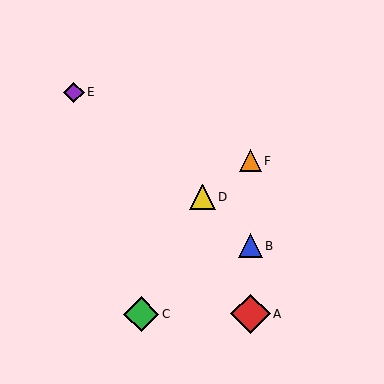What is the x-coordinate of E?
Object E is at x≈74.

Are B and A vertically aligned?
Yes, both are at x≈250.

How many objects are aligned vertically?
3 objects (A, B, F) are aligned vertically.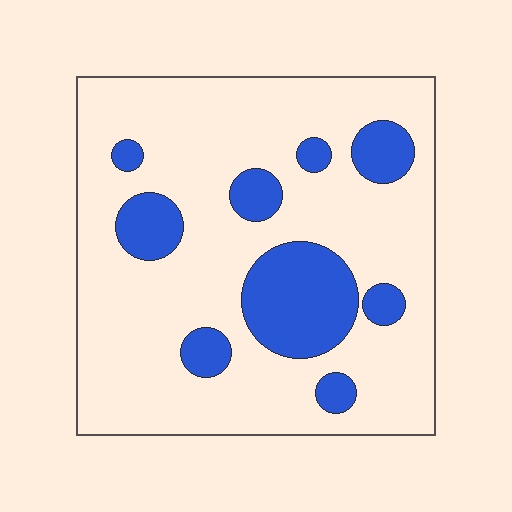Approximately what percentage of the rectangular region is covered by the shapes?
Approximately 20%.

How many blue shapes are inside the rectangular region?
9.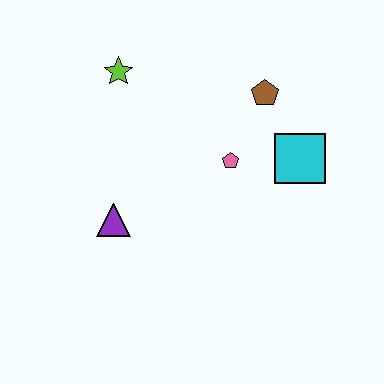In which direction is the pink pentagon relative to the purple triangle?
The pink pentagon is to the right of the purple triangle.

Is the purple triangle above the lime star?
No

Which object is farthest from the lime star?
The cyan square is farthest from the lime star.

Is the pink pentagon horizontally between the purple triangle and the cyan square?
Yes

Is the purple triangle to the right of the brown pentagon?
No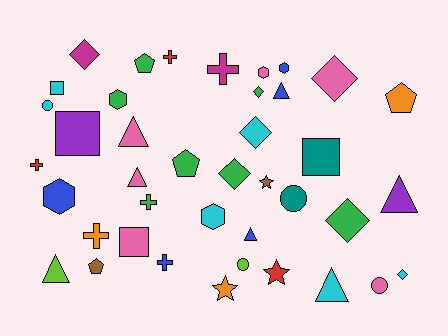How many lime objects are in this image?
There are 2 lime objects.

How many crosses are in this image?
There are 6 crosses.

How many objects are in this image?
There are 40 objects.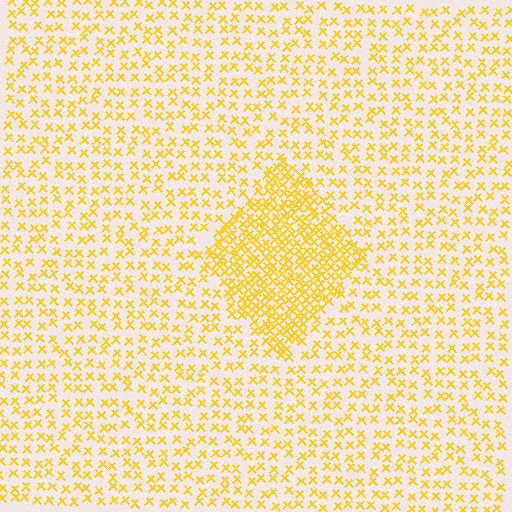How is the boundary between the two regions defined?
The boundary is defined by a change in element density (approximately 2.3x ratio). All elements are the same color, size, and shape.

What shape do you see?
I see a diamond.